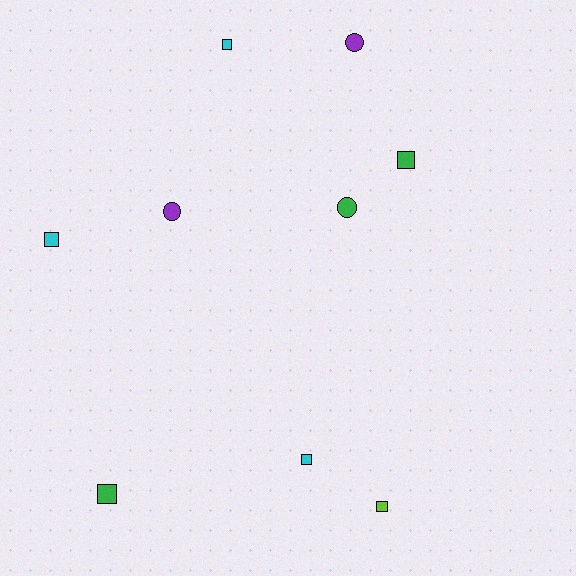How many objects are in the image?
There are 9 objects.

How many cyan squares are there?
There are 3 cyan squares.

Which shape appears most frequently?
Square, with 6 objects.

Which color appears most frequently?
Cyan, with 3 objects.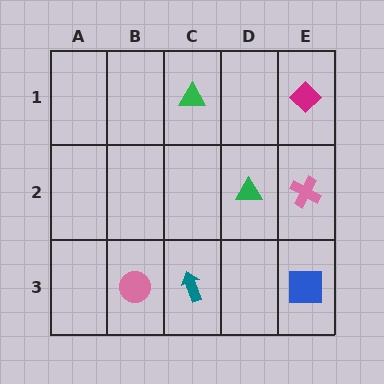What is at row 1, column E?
A magenta diamond.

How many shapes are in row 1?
2 shapes.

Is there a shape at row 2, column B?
No, that cell is empty.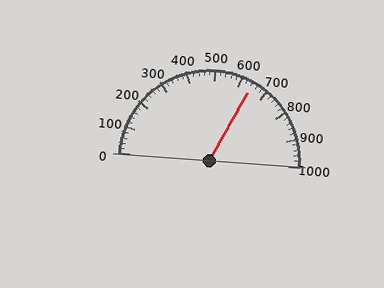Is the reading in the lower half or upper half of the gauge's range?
The reading is in the upper half of the range (0 to 1000).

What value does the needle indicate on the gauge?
The needle indicates approximately 640.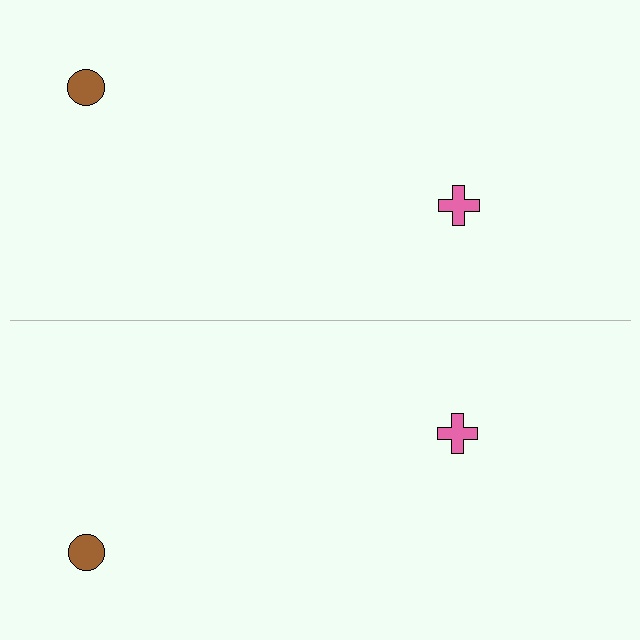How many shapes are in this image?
There are 4 shapes in this image.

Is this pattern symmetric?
Yes, this pattern has bilateral (reflection) symmetry.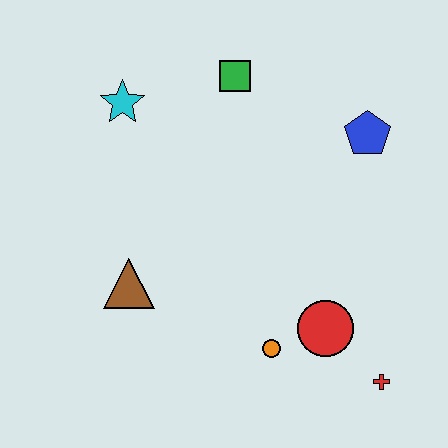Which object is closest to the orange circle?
The red circle is closest to the orange circle.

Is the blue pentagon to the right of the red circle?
Yes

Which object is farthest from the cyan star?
The red cross is farthest from the cyan star.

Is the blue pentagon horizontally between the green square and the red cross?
Yes